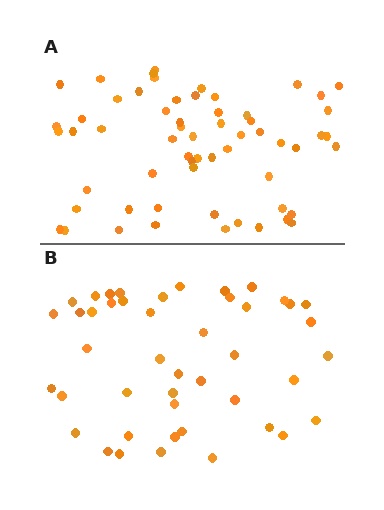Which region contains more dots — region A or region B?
Region A (the top region) has more dots.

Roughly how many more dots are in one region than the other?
Region A has approximately 15 more dots than region B.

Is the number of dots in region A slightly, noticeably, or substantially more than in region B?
Region A has noticeably more, but not dramatically so. The ratio is roughly 1.3 to 1.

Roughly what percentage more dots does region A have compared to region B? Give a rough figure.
About 35% more.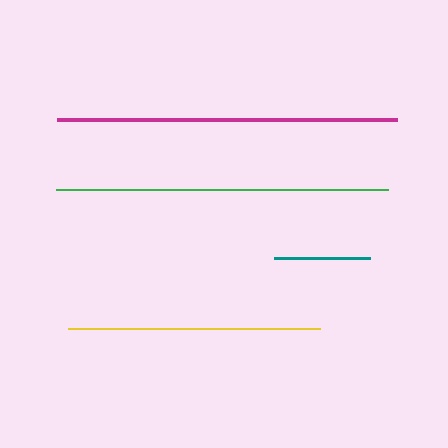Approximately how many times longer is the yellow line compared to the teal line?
The yellow line is approximately 2.6 times the length of the teal line.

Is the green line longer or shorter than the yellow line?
The green line is longer than the yellow line.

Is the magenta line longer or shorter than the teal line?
The magenta line is longer than the teal line.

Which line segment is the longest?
The magenta line is the longest at approximately 340 pixels.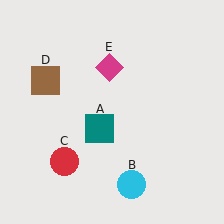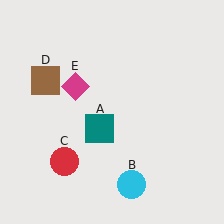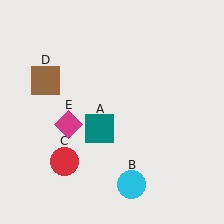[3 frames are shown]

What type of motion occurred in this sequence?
The magenta diamond (object E) rotated counterclockwise around the center of the scene.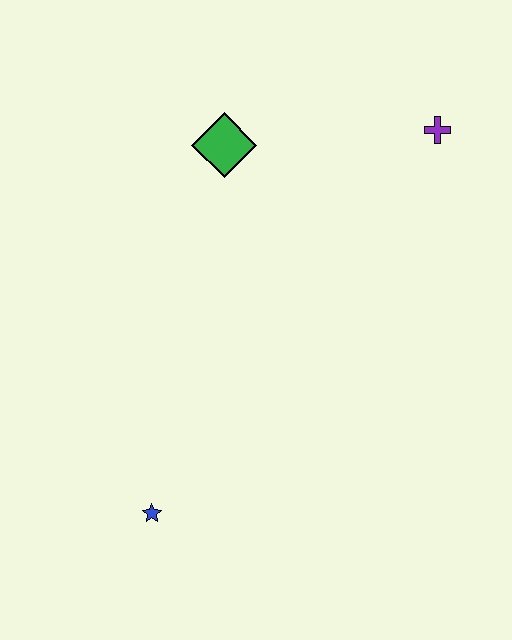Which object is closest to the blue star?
The green diamond is closest to the blue star.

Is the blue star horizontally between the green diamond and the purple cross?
No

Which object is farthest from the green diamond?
The blue star is farthest from the green diamond.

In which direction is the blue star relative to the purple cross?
The blue star is below the purple cross.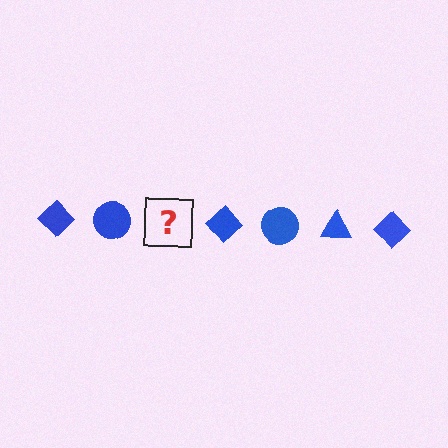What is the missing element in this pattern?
The missing element is a blue triangle.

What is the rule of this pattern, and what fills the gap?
The rule is that the pattern cycles through diamond, circle, triangle shapes in blue. The gap should be filled with a blue triangle.